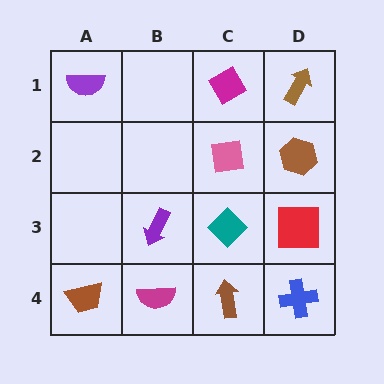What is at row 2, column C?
A pink square.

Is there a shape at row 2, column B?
No, that cell is empty.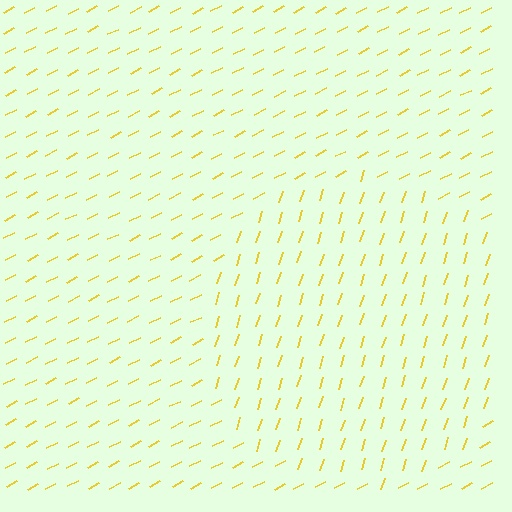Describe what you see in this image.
The image is filled with small yellow line segments. A circle region in the image has lines oriented differently from the surrounding lines, creating a visible texture boundary.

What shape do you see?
I see a circle.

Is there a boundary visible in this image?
Yes, there is a texture boundary formed by a change in line orientation.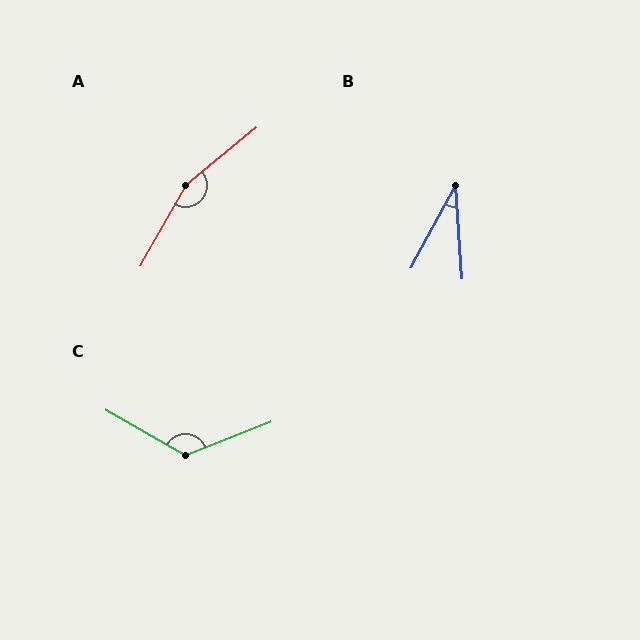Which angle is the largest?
A, at approximately 159 degrees.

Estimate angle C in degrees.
Approximately 129 degrees.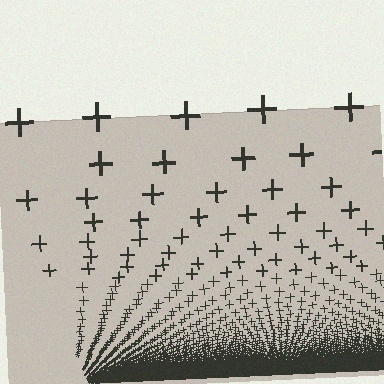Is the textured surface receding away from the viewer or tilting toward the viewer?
The surface appears to tilt toward the viewer. Texture elements get larger and sparser toward the top.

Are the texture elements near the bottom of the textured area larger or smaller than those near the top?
Smaller. The gradient is inverted — elements near the bottom are smaller and denser.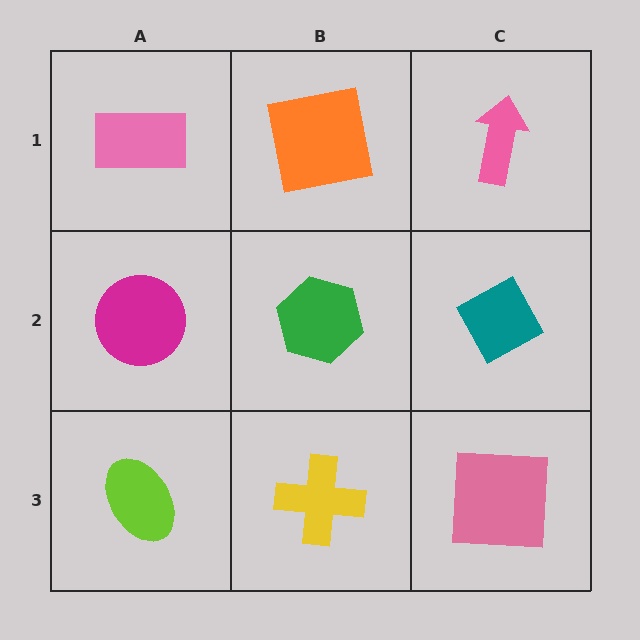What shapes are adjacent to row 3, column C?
A teal diamond (row 2, column C), a yellow cross (row 3, column B).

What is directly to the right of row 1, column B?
A pink arrow.